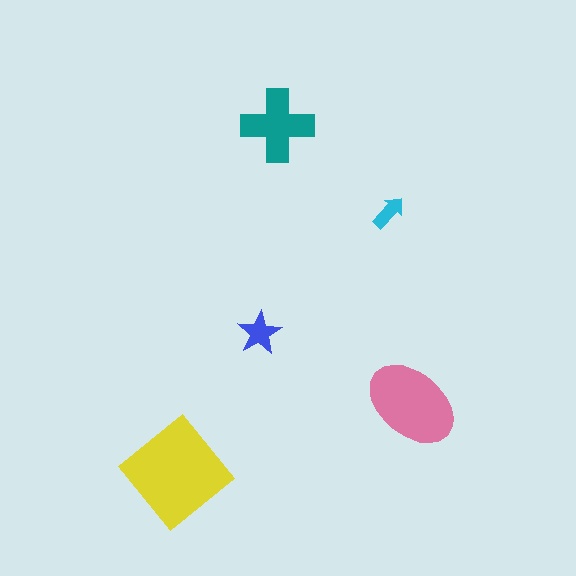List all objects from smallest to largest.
The cyan arrow, the blue star, the teal cross, the pink ellipse, the yellow diamond.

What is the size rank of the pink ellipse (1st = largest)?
2nd.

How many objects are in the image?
There are 5 objects in the image.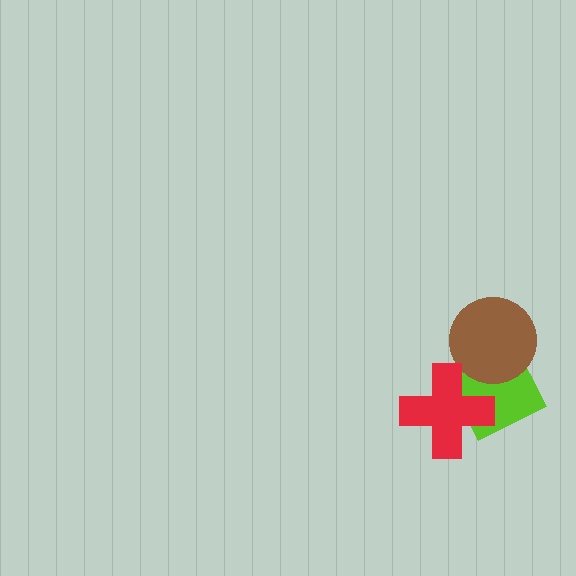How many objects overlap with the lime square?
2 objects overlap with the lime square.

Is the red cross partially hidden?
No, no other shape covers it.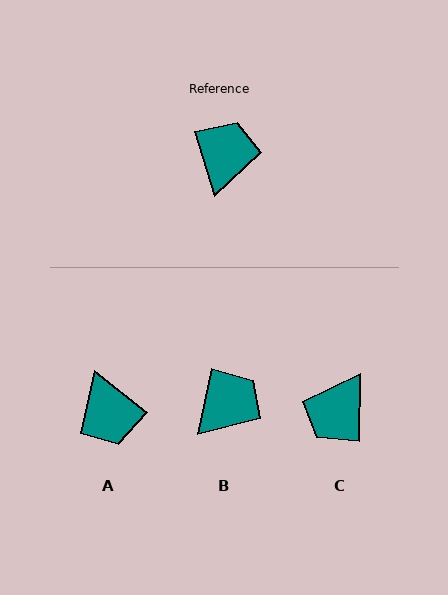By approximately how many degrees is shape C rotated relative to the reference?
Approximately 163 degrees counter-clockwise.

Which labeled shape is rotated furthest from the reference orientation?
C, about 163 degrees away.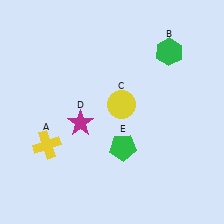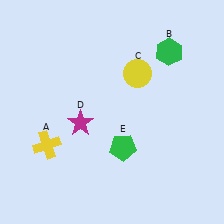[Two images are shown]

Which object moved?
The yellow circle (C) moved up.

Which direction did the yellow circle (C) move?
The yellow circle (C) moved up.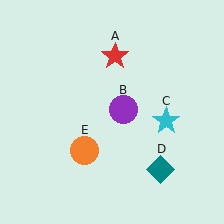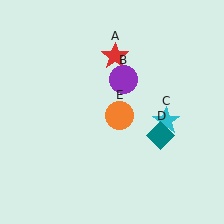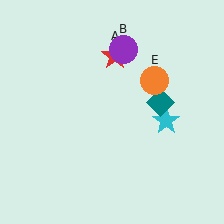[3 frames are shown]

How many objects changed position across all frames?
3 objects changed position: purple circle (object B), teal diamond (object D), orange circle (object E).